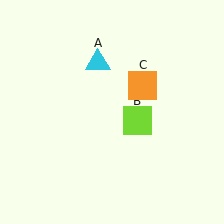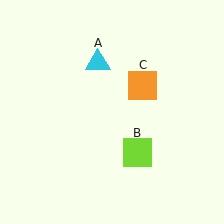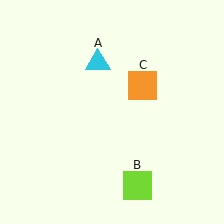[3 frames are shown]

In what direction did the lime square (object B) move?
The lime square (object B) moved down.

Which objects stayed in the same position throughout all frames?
Cyan triangle (object A) and orange square (object C) remained stationary.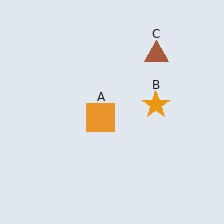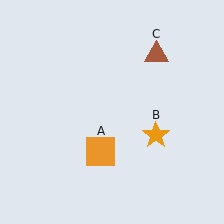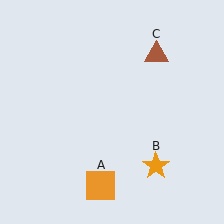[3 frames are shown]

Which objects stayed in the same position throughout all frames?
Brown triangle (object C) remained stationary.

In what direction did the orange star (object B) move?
The orange star (object B) moved down.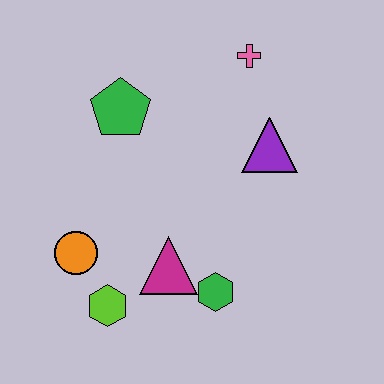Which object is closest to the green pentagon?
The pink cross is closest to the green pentagon.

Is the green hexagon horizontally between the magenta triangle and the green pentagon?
No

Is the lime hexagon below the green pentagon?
Yes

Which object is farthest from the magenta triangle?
The pink cross is farthest from the magenta triangle.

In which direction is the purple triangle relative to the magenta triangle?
The purple triangle is above the magenta triangle.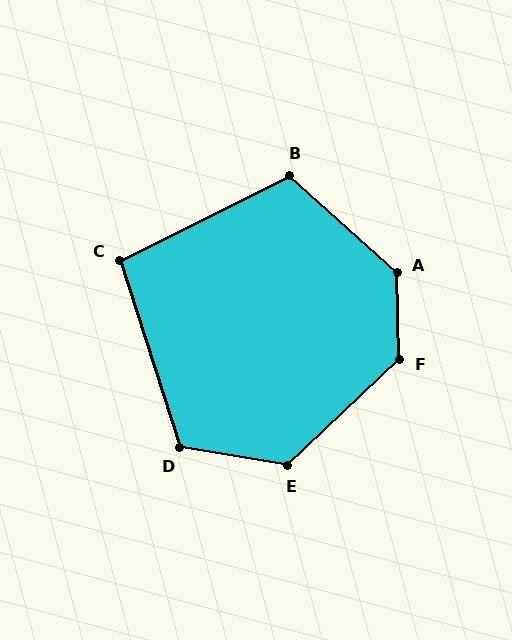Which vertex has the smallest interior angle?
C, at approximately 99 degrees.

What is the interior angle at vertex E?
Approximately 127 degrees (obtuse).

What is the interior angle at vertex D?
Approximately 117 degrees (obtuse).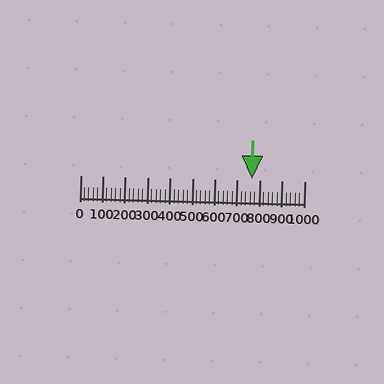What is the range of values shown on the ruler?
The ruler shows values from 0 to 1000.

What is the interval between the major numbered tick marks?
The major tick marks are spaced 100 units apart.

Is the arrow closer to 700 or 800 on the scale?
The arrow is closer to 800.